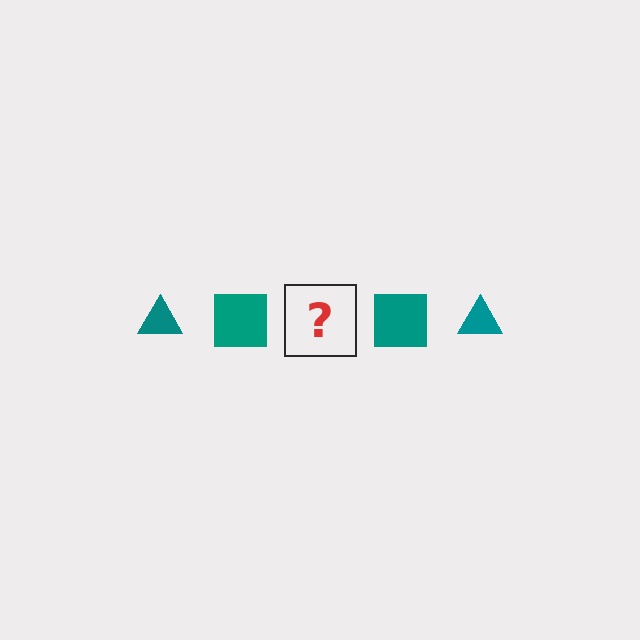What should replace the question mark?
The question mark should be replaced with a teal triangle.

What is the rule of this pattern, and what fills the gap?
The rule is that the pattern cycles through triangle, square shapes in teal. The gap should be filled with a teal triangle.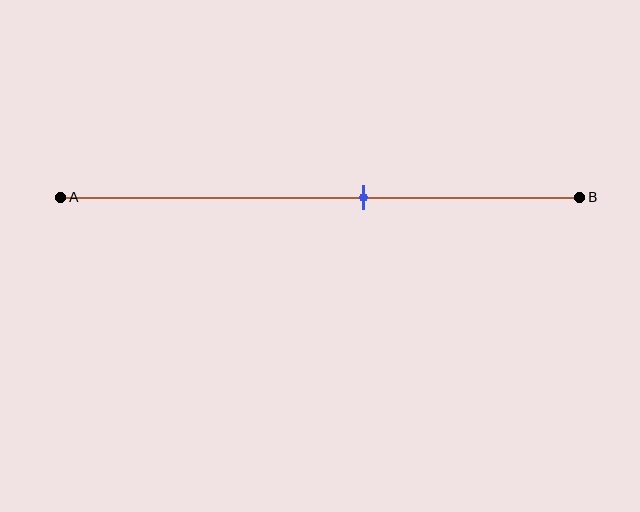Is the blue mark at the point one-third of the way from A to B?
No, the mark is at about 60% from A, not at the 33% one-third point.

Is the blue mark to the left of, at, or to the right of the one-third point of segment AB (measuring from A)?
The blue mark is to the right of the one-third point of segment AB.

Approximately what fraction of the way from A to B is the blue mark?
The blue mark is approximately 60% of the way from A to B.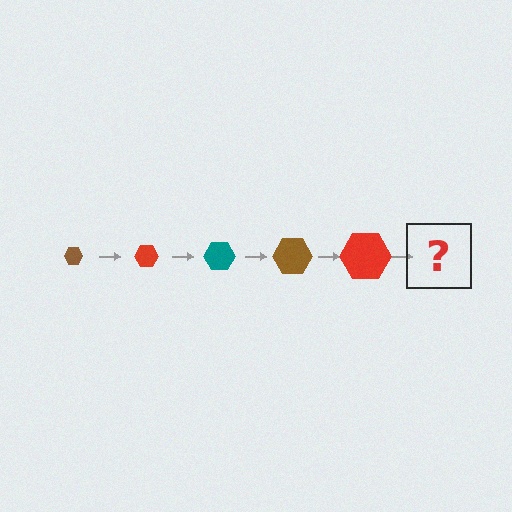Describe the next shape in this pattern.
It should be a teal hexagon, larger than the previous one.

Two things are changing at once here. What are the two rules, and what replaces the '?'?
The two rules are that the hexagon grows larger each step and the color cycles through brown, red, and teal. The '?' should be a teal hexagon, larger than the previous one.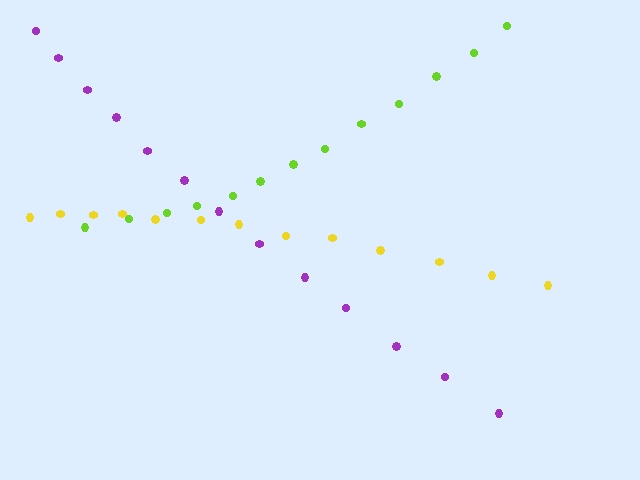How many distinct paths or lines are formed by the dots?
There are 3 distinct paths.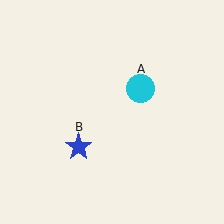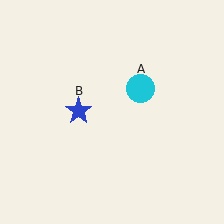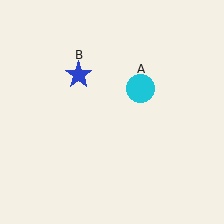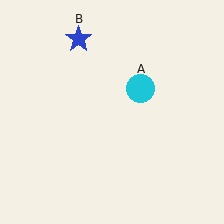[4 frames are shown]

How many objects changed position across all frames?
1 object changed position: blue star (object B).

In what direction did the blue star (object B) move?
The blue star (object B) moved up.